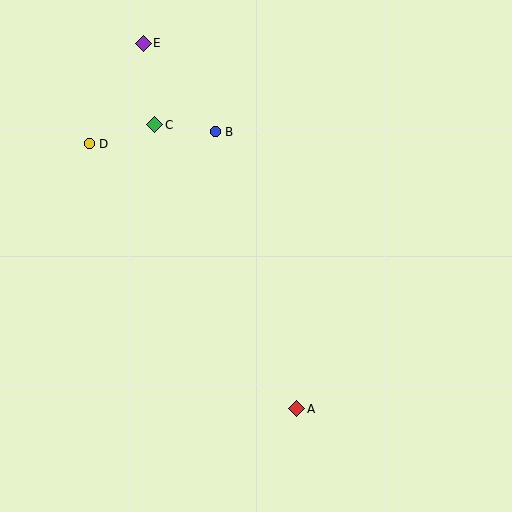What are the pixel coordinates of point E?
Point E is at (143, 43).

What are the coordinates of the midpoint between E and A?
The midpoint between E and A is at (220, 226).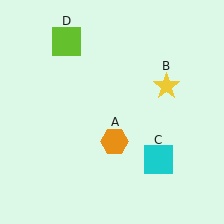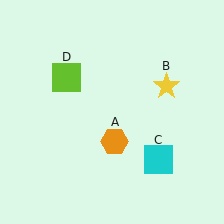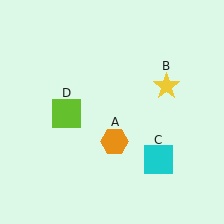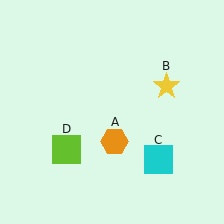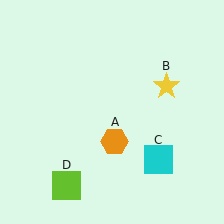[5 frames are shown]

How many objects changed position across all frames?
1 object changed position: lime square (object D).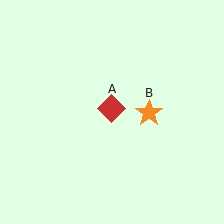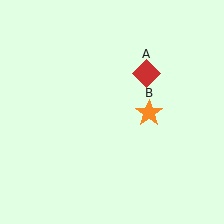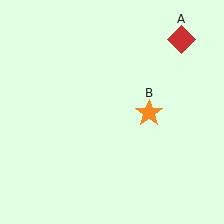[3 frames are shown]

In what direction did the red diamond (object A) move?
The red diamond (object A) moved up and to the right.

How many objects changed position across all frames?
1 object changed position: red diamond (object A).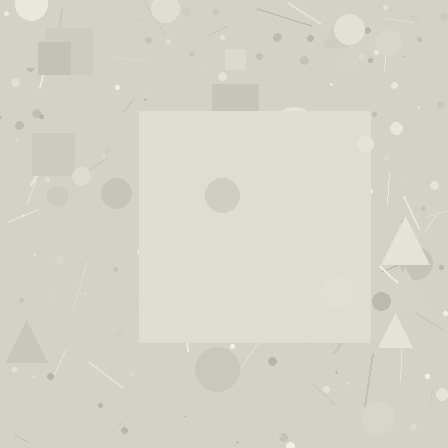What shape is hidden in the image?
A square is hidden in the image.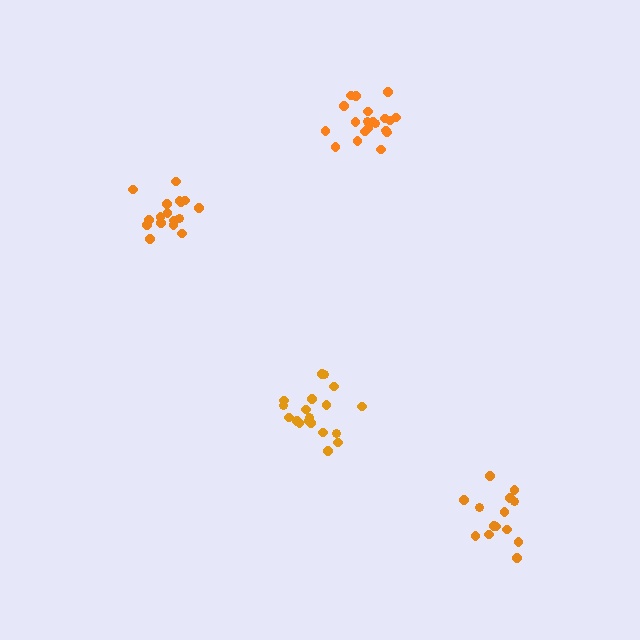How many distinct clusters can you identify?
There are 4 distinct clusters.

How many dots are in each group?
Group 1: 19 dots, Group 2: 20 dots, Group 3: 17 dots, Group 4: 14 dots (70 total).